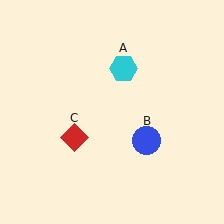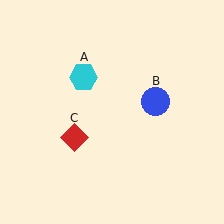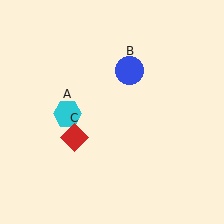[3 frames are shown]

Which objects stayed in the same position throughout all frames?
Red diamond (object C) remained stationary.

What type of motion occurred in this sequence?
The cyan hexagon (object A), blue circle (object B) rotated counterclockwise around the center of the scene.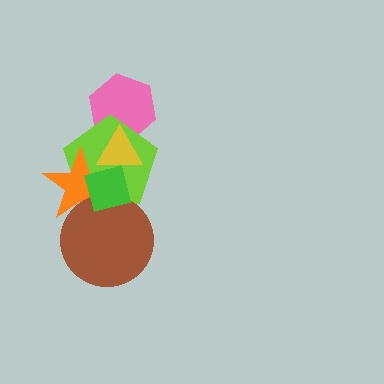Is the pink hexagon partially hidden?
Yes, it is partially covered by another shape.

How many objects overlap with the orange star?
4 objects overlap with the orange star.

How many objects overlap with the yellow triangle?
4 objects overlap with the yellow triangle.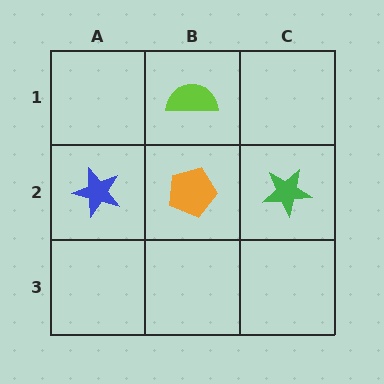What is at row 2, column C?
A green star.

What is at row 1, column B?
A lime semicircle.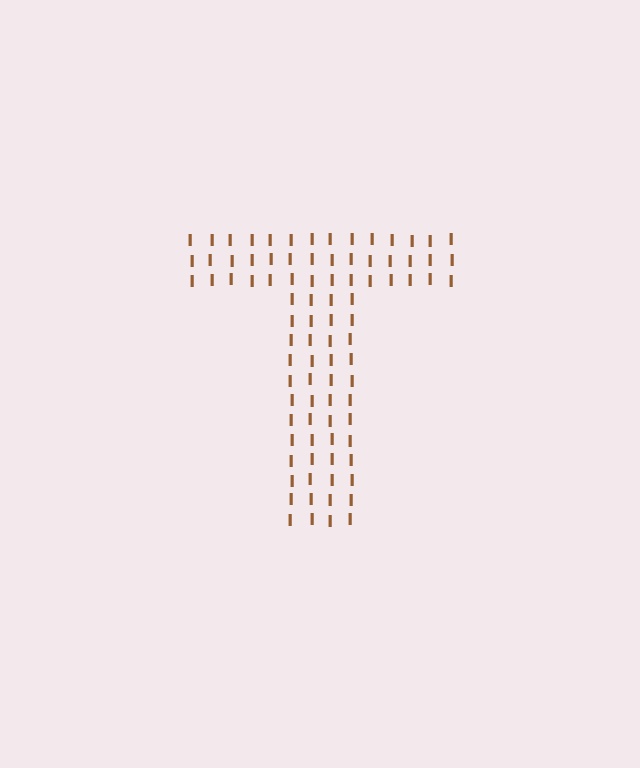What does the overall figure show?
The overall figure shows the letter T.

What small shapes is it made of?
It is made of small letter I's.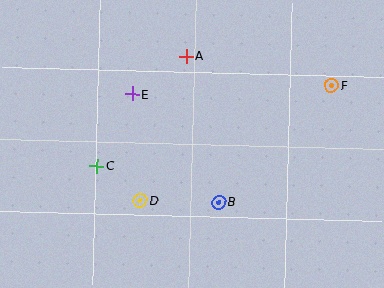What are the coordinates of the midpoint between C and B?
The midpoint between C and B is at (158, 184).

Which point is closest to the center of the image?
Point B at (219, 202) is closest to the center.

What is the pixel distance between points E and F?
The distance between E and F is 199 pixels.